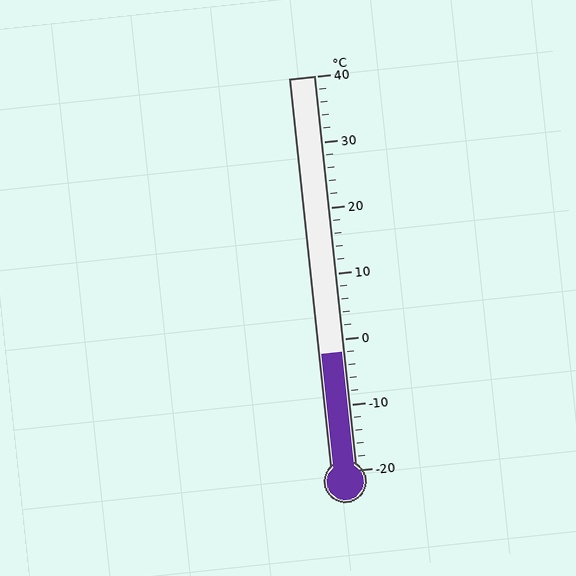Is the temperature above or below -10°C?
The temperature is above -10°C.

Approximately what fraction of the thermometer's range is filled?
The thermometer is filled to approximately 30% of its range.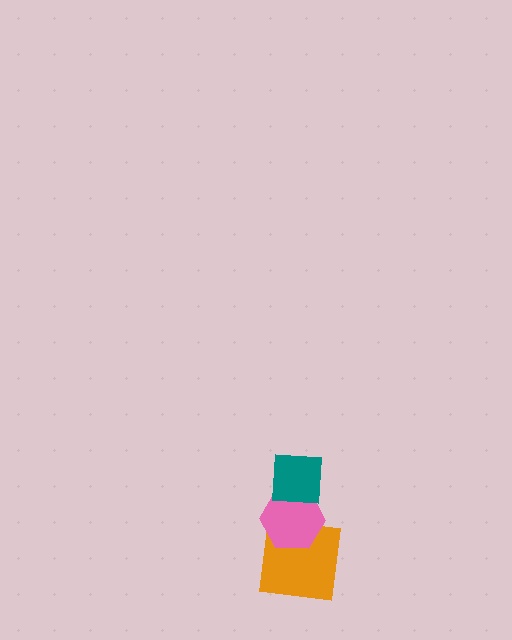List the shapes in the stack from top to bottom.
From top to bottom: the teal square, the pink hexagon, the orange square.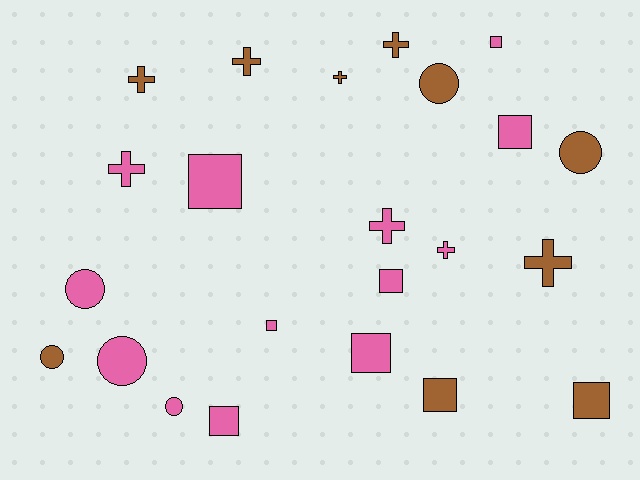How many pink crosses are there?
There are 3 pink crosses.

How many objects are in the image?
There are 23 objects.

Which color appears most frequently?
Pink, with 13 objects.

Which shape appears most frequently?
Square, with 9 objects.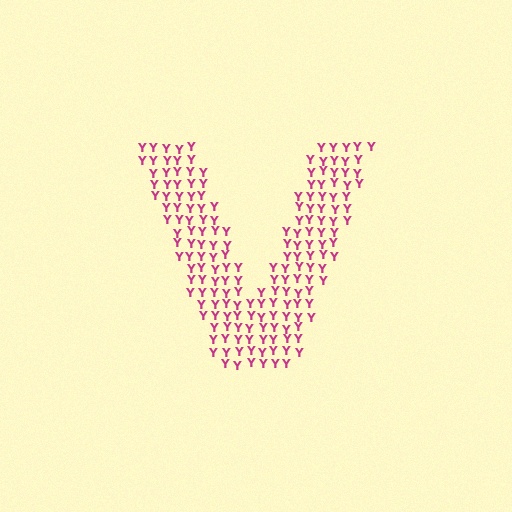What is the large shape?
The large shape is the letter V.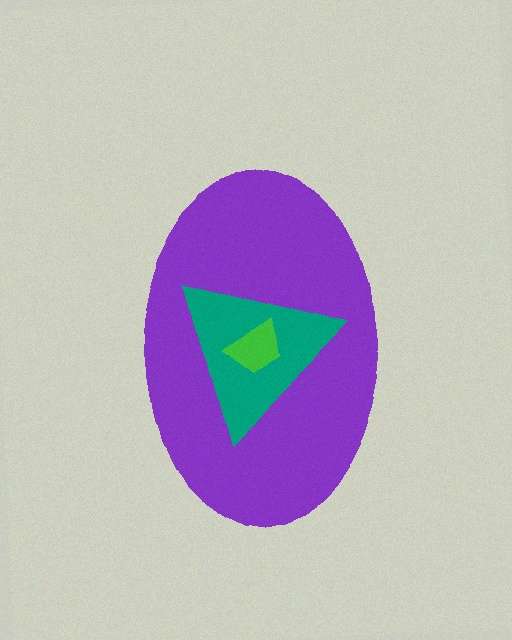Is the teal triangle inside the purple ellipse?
Yes.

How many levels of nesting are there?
3.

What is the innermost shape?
The green trapezoid.